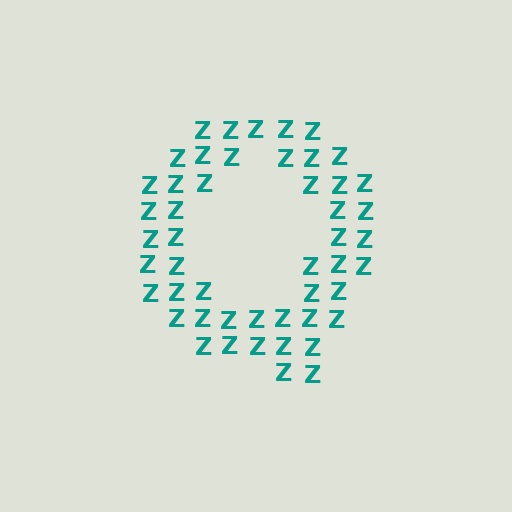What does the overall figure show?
The overall figure shows the letter Q.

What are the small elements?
The small elements are letter Z's.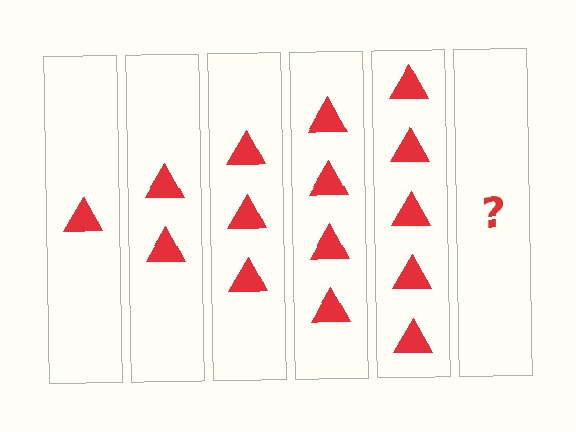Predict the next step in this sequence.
The next step is 6 triangles.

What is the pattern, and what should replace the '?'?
The pattern is that each step adds one more triangle. The '?' should be 6 triangles.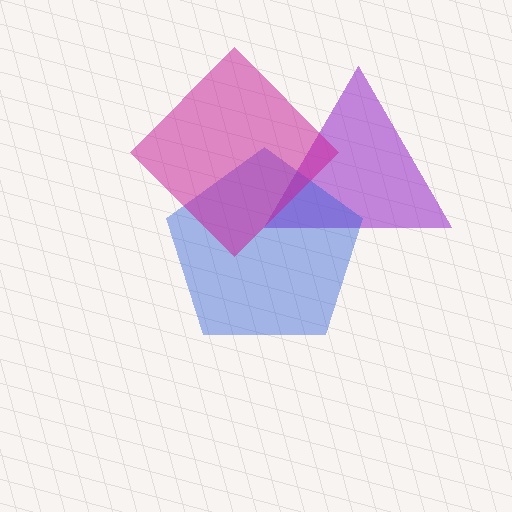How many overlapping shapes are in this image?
There are 3 overlapping shapes in the image.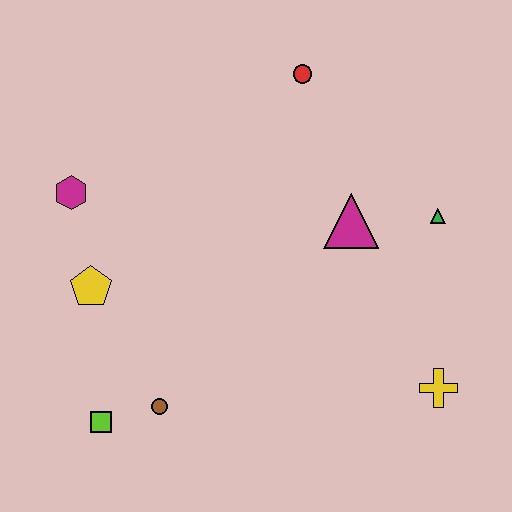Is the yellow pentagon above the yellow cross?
Yes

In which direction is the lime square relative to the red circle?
The lime square is below the red circle.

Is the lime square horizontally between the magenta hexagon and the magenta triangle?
Yes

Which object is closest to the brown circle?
The lime square is closest to the brown circle.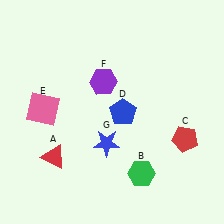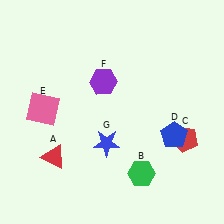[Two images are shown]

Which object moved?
The blue pentagon (D) moved right.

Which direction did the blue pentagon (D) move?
The blue pentagon (D) moved right.